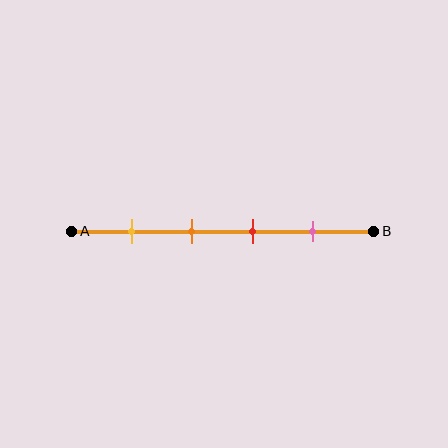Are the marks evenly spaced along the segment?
Yes, the marks are approximately evenly spaced.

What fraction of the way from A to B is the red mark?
The red mark is approximately 60% (0.6) of the way from A to B.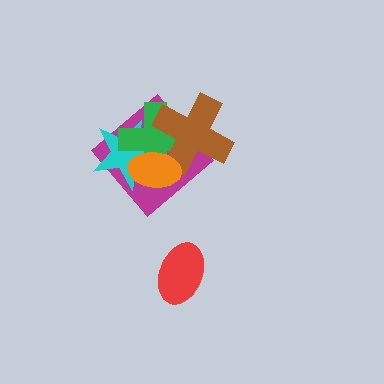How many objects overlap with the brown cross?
3 objects overlap with the brown cross.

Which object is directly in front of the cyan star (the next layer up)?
The green cross is directly in front of the cyan star.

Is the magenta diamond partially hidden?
Yes, it is partially covered by another shape.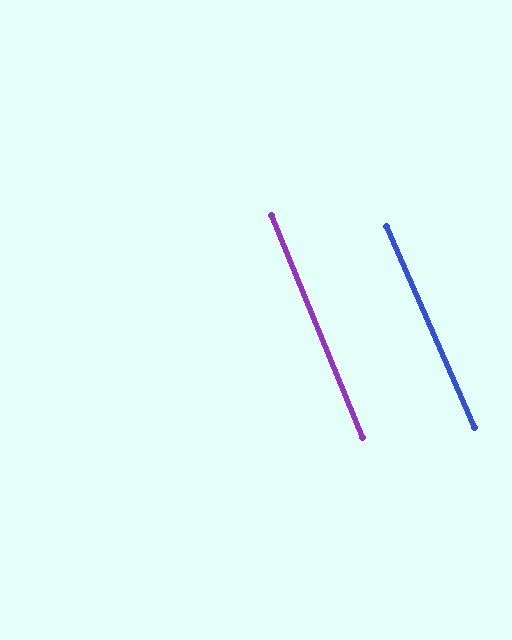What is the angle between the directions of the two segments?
Approximately 1 degree.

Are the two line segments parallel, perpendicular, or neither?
Parallel — their directions differ by only 1.2°.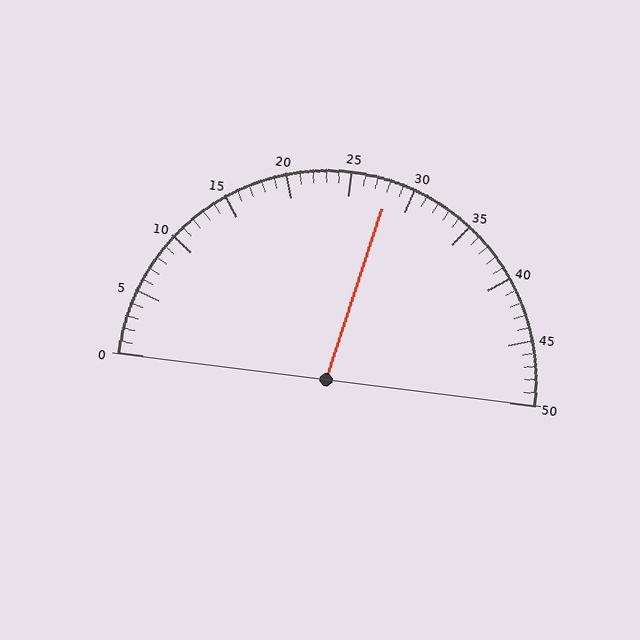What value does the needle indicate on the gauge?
The needle indicates approximately 28.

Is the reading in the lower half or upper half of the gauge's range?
The reading is in the upper half of the range (0 to 50).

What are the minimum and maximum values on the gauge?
The gauge ranges from 0 to 50.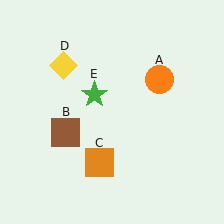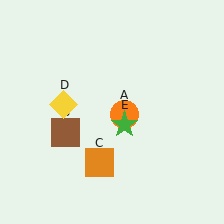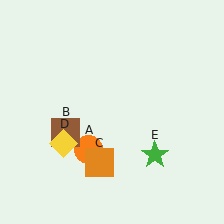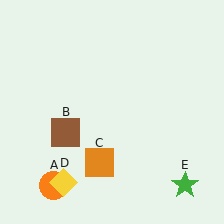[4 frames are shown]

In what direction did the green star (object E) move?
The green star (object E) moved down and to the right.